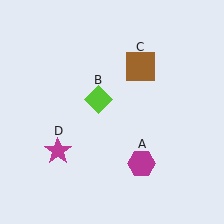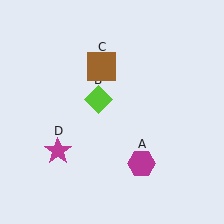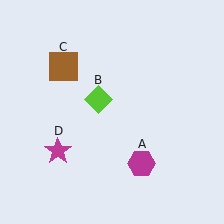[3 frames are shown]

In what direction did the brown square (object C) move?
The brown square (object C) moved left.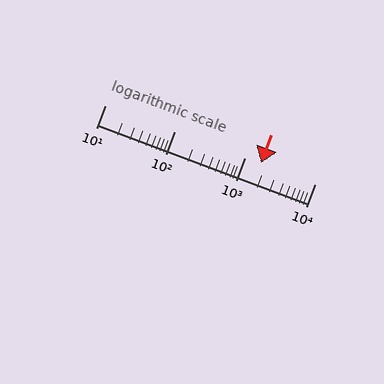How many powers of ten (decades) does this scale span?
The scale spans 3 decades, from 10 to 10000.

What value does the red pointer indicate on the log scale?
The pointer indicates approximately 1700.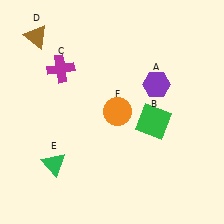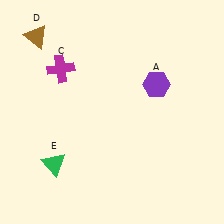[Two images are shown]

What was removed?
The green square (B), the orange circle (F) were removed in Image 2.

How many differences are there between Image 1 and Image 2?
There are 2 differences between the two images.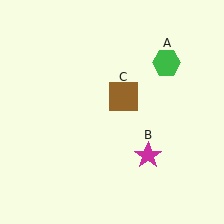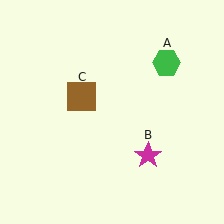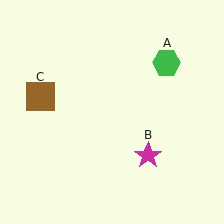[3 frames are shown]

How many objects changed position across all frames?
1 object changed position: brown square (object C).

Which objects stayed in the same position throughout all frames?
Green hexagon (object A) and magenta star (object B) remained stationary.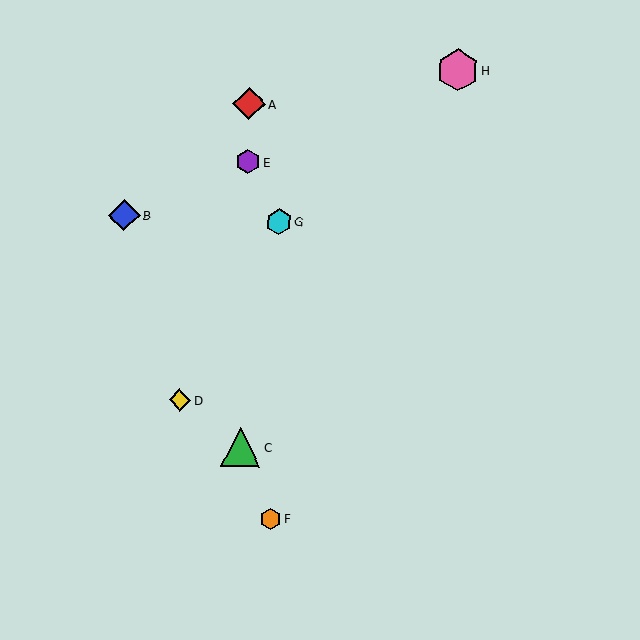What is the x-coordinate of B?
Object B is at x≈124.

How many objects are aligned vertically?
3 objects (A, C, E) are aligned vertically.